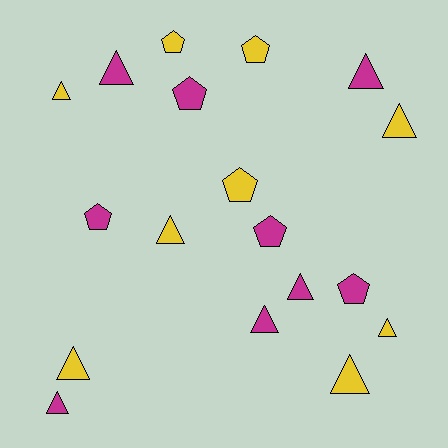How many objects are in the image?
There are 18 objects.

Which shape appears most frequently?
Triangle, with 11 objects.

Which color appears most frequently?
Magenta, with 9 objects.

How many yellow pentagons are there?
There are 3 yellow pentagons.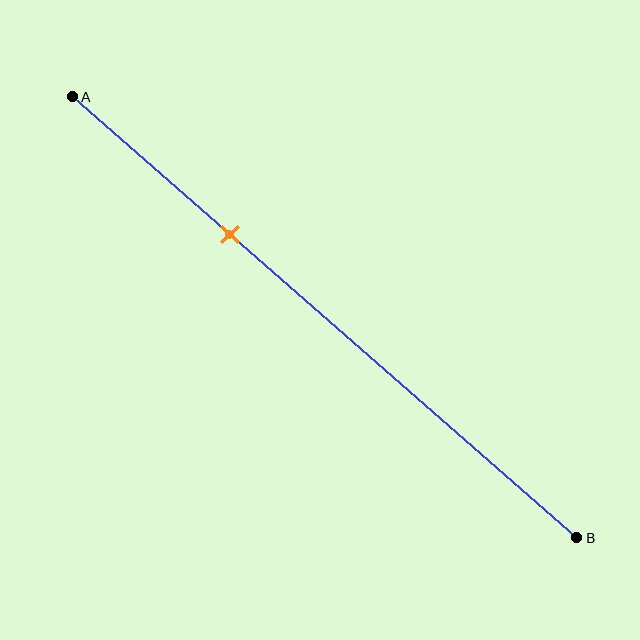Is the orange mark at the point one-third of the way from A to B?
Yes, the mark is approximately at the one-third point.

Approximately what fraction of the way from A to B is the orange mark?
The orange mark is approximately 30% of the way from A to B.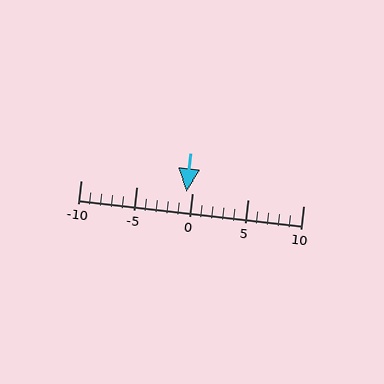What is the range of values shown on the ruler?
The ruler shows values from -10 to 10.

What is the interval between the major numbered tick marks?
The major tick marks are spaced 5 units apart.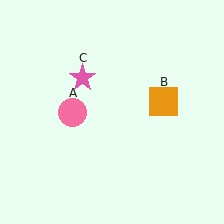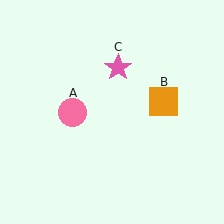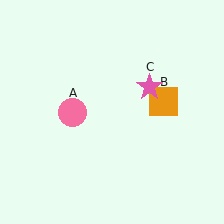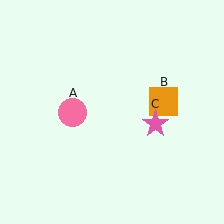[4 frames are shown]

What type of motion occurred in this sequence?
The pink star (object C) rotated clockwise around the center of the scene.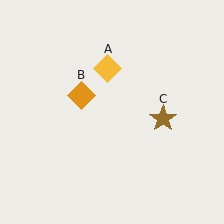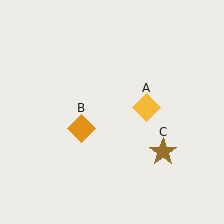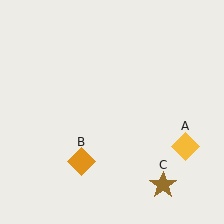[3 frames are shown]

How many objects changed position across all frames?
3 objects changed position: yellow diamond (object A), orange diamond (object B), brown star (object C).